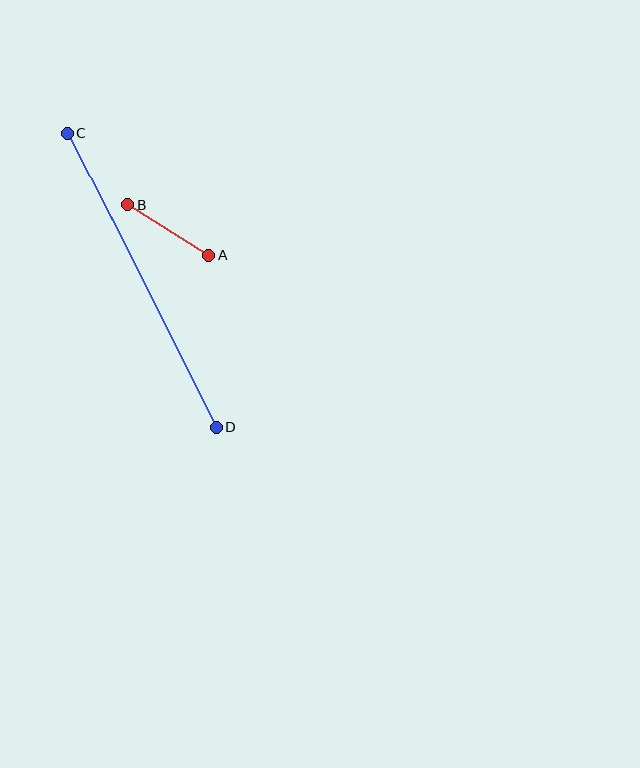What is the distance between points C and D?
The distance is approximately 330 pixels.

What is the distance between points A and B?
The distance is approximately 95 pixels.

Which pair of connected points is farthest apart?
Points C and D are farthest apart.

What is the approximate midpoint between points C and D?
The midpoint is at approximately (142, 280) pixels.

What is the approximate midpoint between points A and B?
The midpoint is at approximately (168, 230) pixels.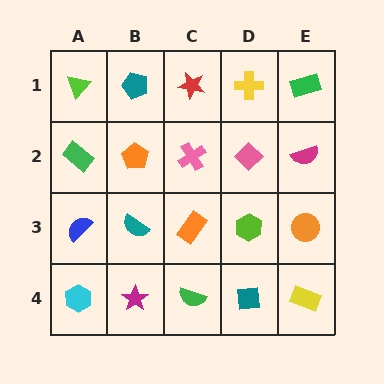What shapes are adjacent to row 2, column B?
A teal pentagon (row 1, column B), a teal semicircle (row 3, column B), a green rectangle (row 2, column A), a pink cross (row 2, column C).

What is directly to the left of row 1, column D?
A red star.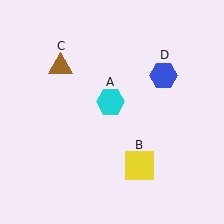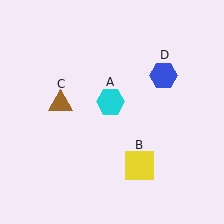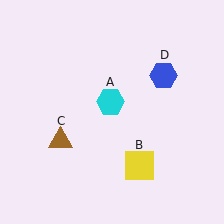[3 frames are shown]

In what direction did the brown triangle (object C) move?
The brown triangle (object C) moved down.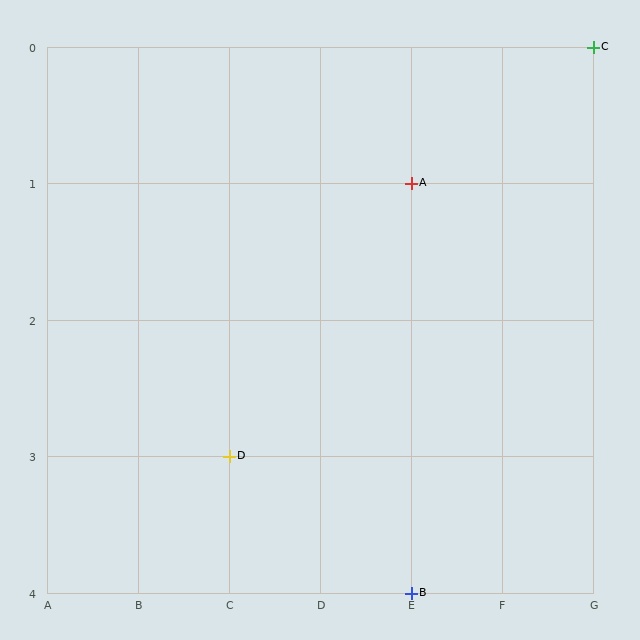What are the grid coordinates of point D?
Point D is at grid coordinates (C, 3).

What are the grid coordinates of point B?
Point B is at grid coordinates (E, 4).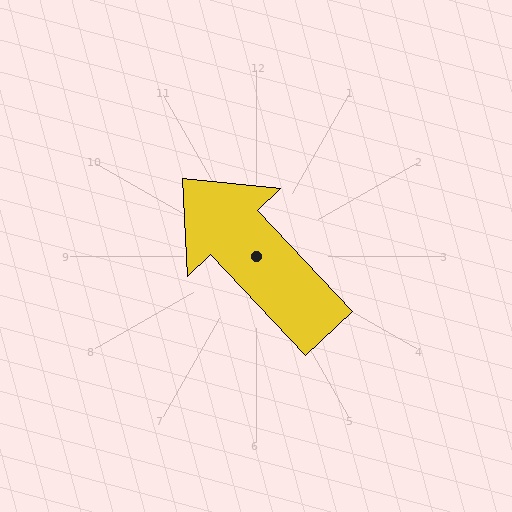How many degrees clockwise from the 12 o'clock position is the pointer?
Approximately 317 degrees.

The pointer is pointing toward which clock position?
Roughly 11 o'clock.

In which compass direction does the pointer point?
Northwest.